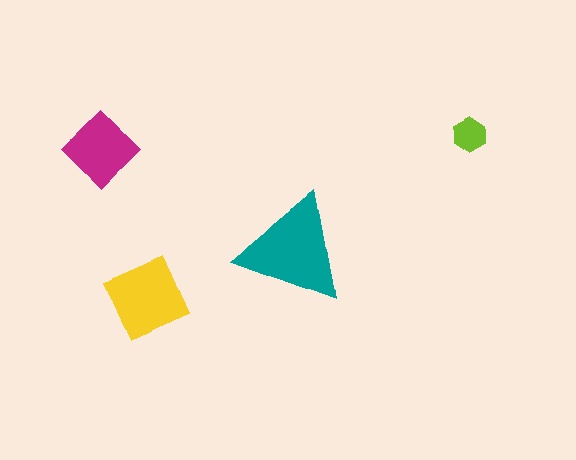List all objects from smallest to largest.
The lime hexagon, the magenta diamond, the yellow diamond, the teal triangle.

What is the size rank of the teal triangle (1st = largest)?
1st.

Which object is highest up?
The lime hexagon is topmost.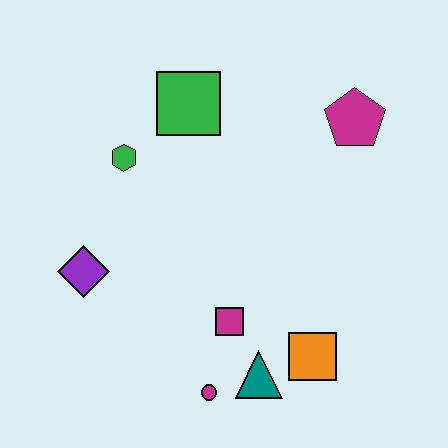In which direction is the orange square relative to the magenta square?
The orange square is to the right of the magenta square.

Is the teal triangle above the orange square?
No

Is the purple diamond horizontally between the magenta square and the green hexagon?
No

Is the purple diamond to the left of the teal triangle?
Yes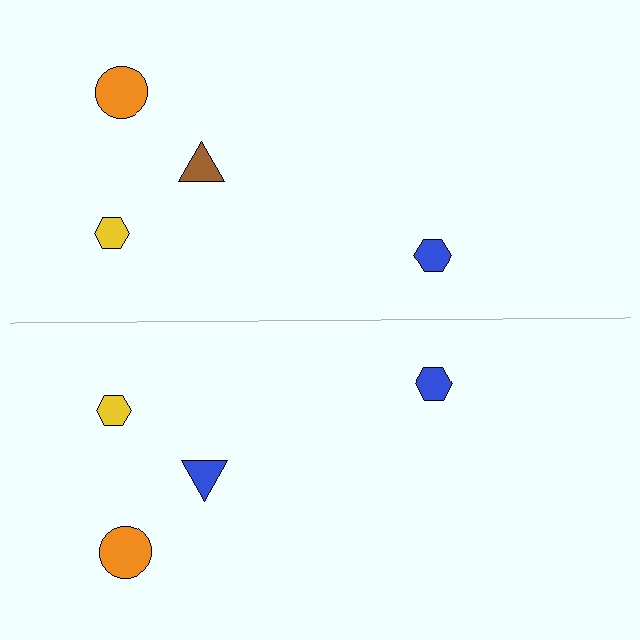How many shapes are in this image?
There are 8 shapes in this image.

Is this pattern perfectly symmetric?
No, the pattern is not perfectly symmetric. The blue triangle on the bottom side breaks the symmetry — its mirror counterpart is brown.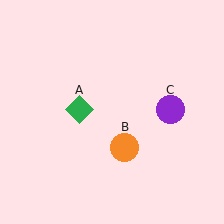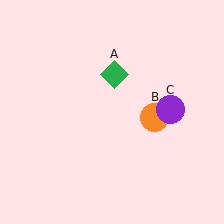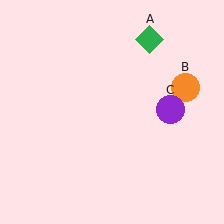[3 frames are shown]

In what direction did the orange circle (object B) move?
The orange circle (object B) moved up and to the right.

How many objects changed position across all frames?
2 objects changed position: green diamond (object A), orange circle (object B).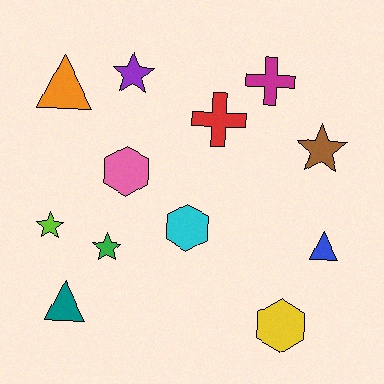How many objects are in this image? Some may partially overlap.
There are 12 objects.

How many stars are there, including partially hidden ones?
There are 4 stars.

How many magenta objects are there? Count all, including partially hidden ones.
There is 1 magenta object.